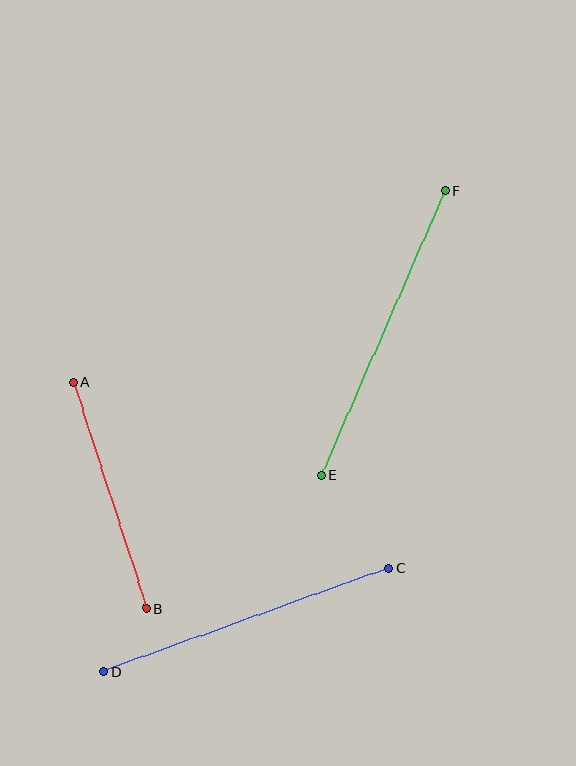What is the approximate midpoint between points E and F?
The midpoint is at approximately (384, 333) pixels.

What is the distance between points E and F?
The distance is approximately 310 pixels.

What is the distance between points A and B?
The distance is approximately 238 pixels.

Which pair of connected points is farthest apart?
Points E and F are farthest apart.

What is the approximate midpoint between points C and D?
The midpoint is at approximately (246, 620) pixels.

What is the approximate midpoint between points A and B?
The midpoint is at approximately (110, 495) pixels.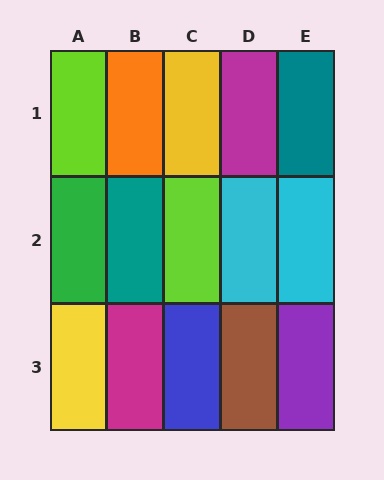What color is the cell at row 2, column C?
Lime.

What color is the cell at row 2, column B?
Teal.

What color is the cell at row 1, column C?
Yellow.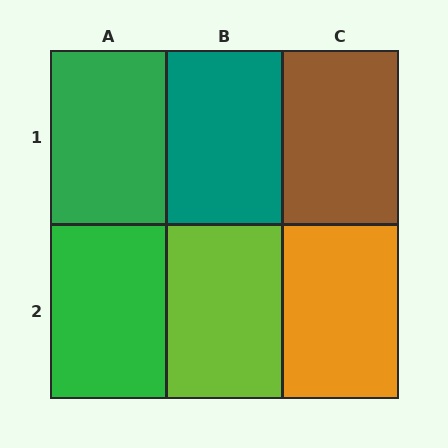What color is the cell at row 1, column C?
Brown.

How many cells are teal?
1 cell is teal.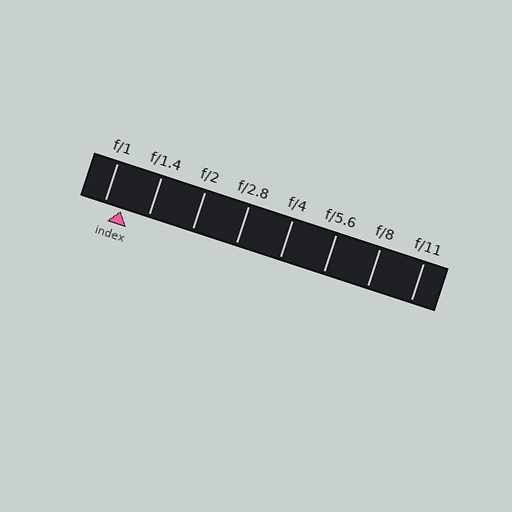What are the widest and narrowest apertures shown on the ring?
The widest aperture shown is f/1 and the narrowest is f/11.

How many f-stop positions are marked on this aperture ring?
There are 8 f-stop positions marked.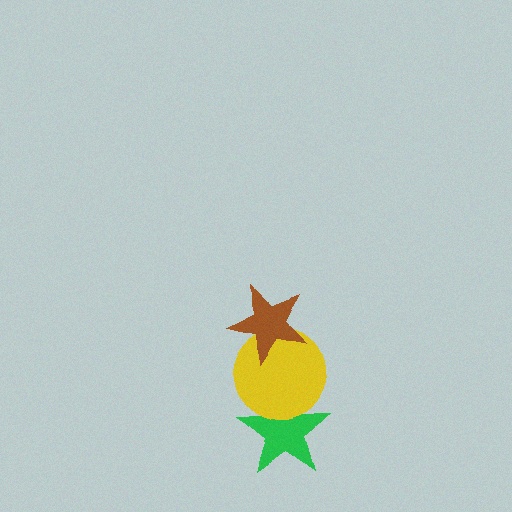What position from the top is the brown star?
The brown star is 1st from the top.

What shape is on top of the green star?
The yellow circle is on top of the green star.